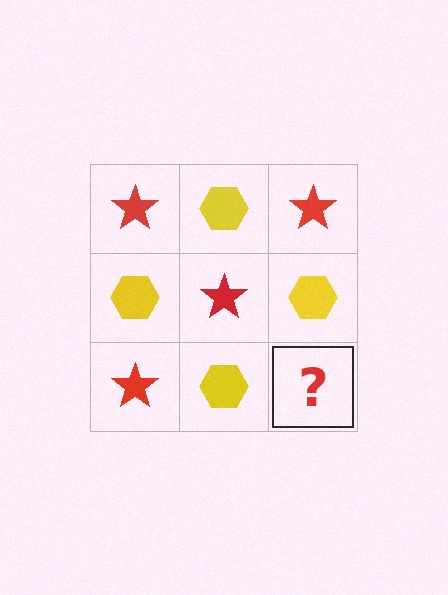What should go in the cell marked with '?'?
The missing cell should contain a red star.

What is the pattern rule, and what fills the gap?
The rule is that it alternates red star and yellow hexagon in a checkerboard pattern. The gap should be filled with a red star.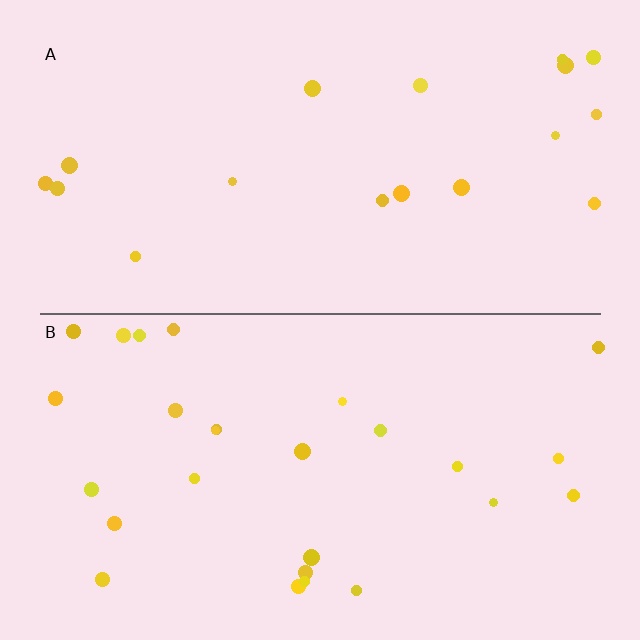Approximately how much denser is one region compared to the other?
Approximately 1.5× — region B over region A.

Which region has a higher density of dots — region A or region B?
B (the bottom).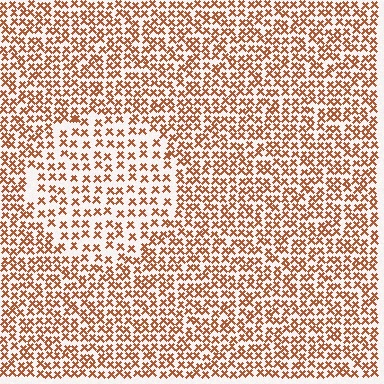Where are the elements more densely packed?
The elements are more densely packed outside the circle boundary.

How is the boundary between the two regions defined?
The boundary is defined by a change in element density (approximately 1.7x ratio). All elements are the same color, size, and shape.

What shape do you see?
I see a circle.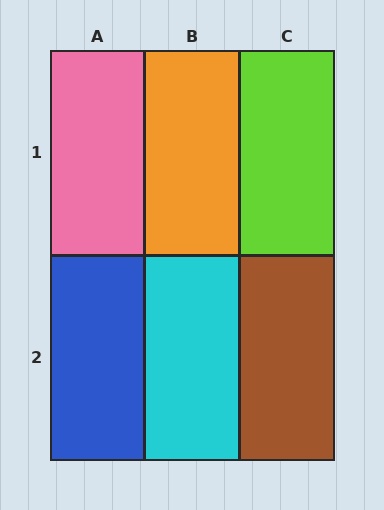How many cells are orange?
1 cell is orange.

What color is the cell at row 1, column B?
Orange.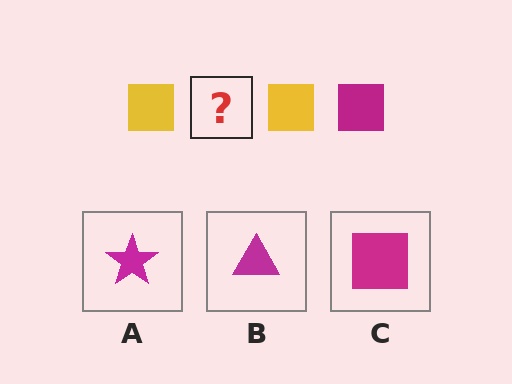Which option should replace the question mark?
Option C.